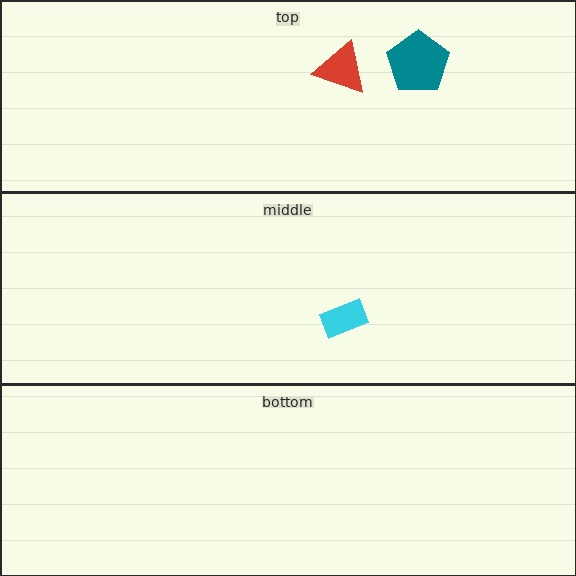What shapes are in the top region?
The red triangle, the teal pentagon.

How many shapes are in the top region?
2.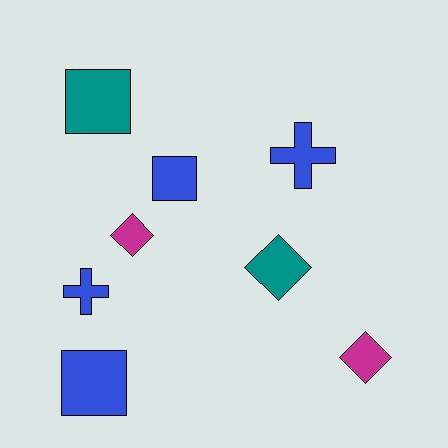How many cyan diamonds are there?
There are no cyan diamonds.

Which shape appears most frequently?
Square, with 3 objects.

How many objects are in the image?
There are 8 objects.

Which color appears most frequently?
Blue, with 4 objects.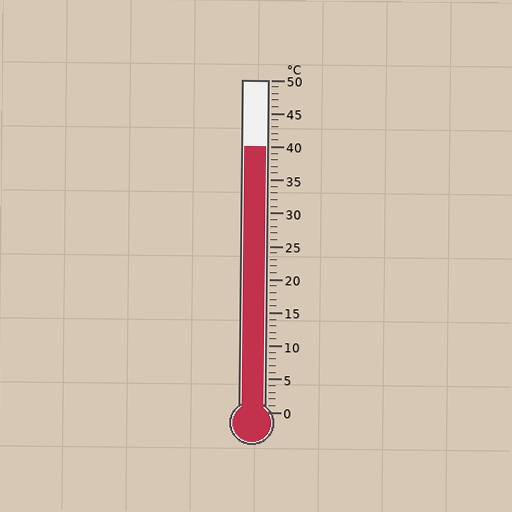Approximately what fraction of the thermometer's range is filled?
The thermometer is filled to approximately 80% of its range.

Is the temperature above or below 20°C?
The temperature is above 20°C.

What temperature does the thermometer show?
The thermometer shows approximately 40°C.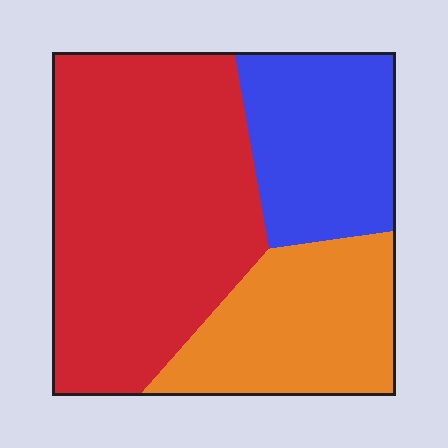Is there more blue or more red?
Red.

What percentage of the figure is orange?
Orange covers 25% of the figure.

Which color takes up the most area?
Red, at roughly 50%.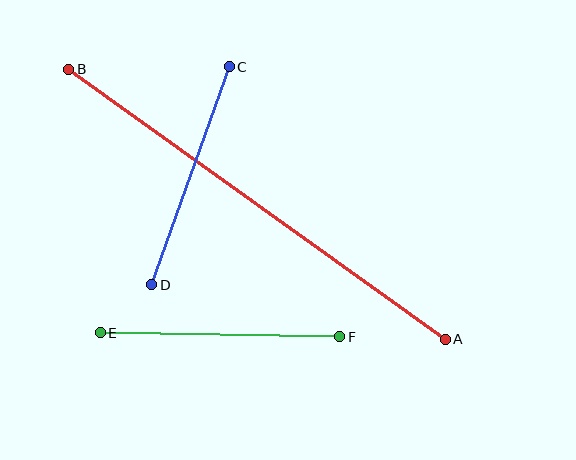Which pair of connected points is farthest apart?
Points A and B are farthest apart.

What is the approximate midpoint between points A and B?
The midpoint is at approximately (257, 204) pixels.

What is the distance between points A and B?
The distance is approximately 464 pixels.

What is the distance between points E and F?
The distance is approximately 239 pixels.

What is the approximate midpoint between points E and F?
The midpoint is at approximately (220, 335) pixels.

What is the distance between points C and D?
The distance is approximately 231 pixels.